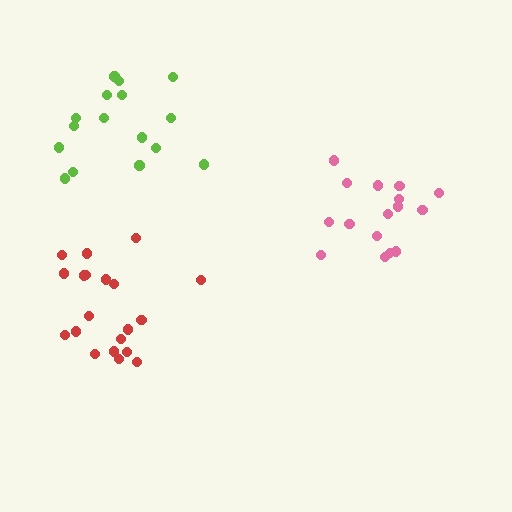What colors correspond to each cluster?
The clusters are colored: red, lime, pink.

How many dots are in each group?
Group 1: 20 dots, Group 2: 16 dots, Group 3: 16 dots (52 total).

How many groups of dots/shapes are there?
There are 3 groups.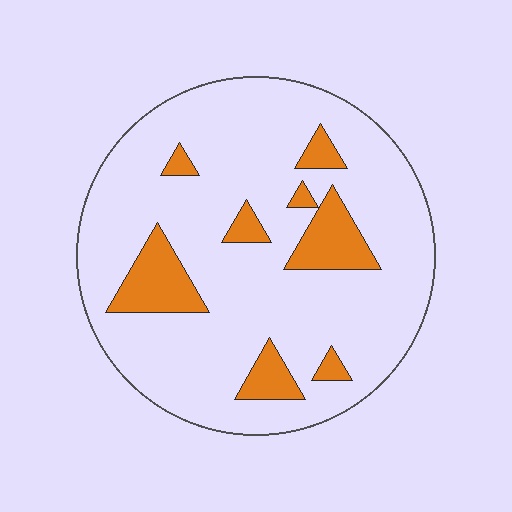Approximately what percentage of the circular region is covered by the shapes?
Approximately 15%.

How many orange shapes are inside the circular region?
8.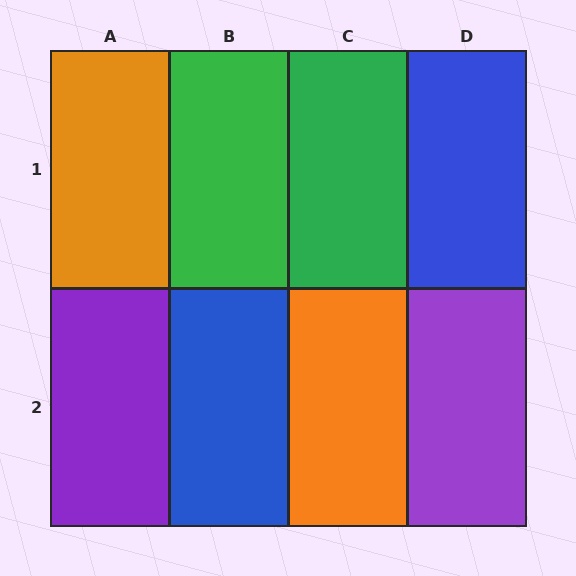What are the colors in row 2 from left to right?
Purple, blue, orange, purple.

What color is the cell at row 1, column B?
Green.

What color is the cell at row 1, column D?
Blue.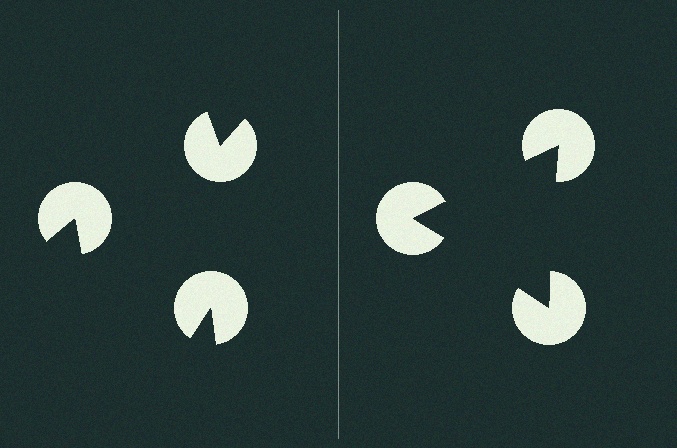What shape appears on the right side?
An illusory triangle.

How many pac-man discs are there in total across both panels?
6 — 3 on each side.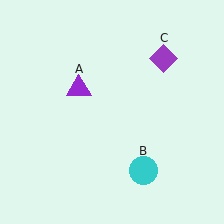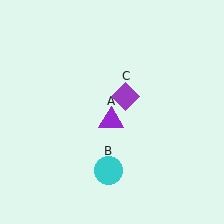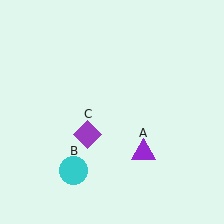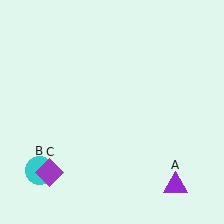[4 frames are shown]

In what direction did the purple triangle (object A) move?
The purple triangle (object A) moved down and to the right.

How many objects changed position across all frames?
3 objects changed position: purple triangle (object A), cyan circle (object B), purple diamond (object C).